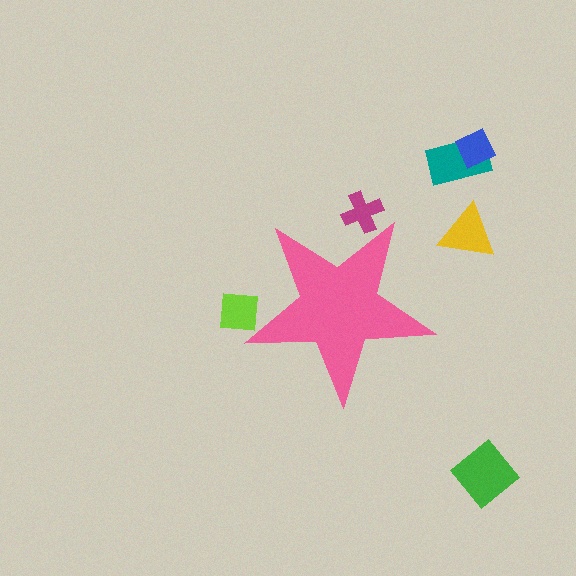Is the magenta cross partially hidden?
Yes, the magenta cross is partially hidden behind the pink star.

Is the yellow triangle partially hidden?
No, the yellow triangle is fully visible.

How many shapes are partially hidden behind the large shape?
2 shapes are partially hidden.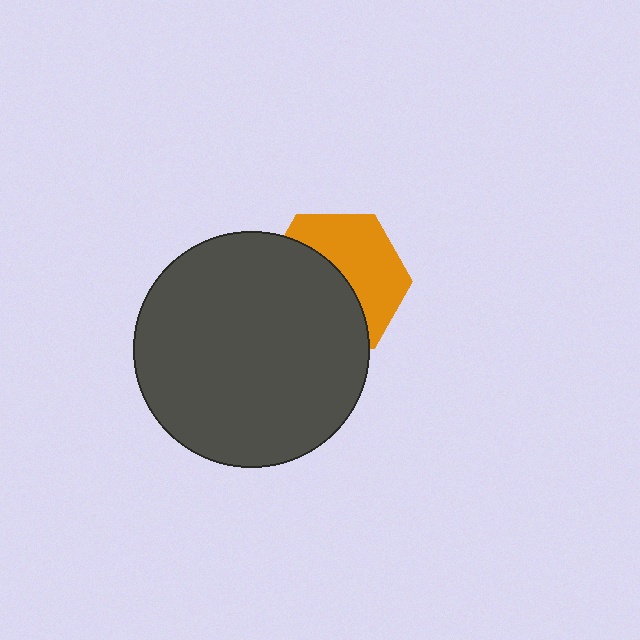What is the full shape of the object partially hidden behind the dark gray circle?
The partially hidden object is an orange hexagon.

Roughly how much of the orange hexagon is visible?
About half of it is visible (roughly 48%).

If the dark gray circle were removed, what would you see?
You would see the complete orange hexagon.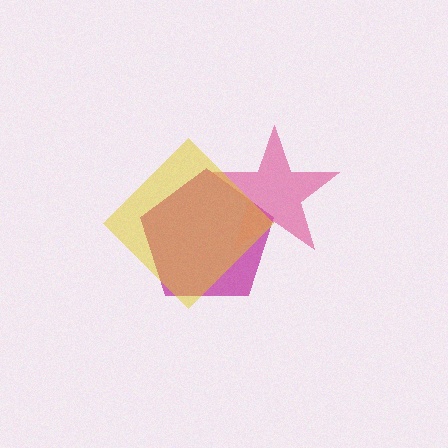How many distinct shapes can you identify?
There are 3 distinct shapes: a magenta pentagon, a pink star, a yellow diamond.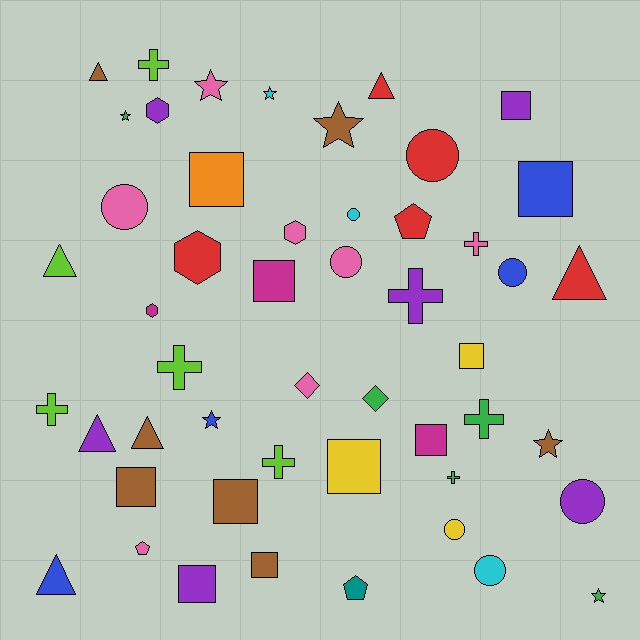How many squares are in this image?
There are 11 squares.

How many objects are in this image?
There are 50 objects.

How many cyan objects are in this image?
There are 3 cyan objects.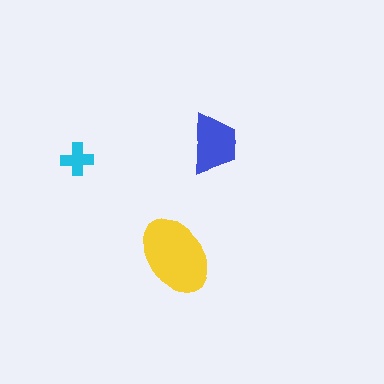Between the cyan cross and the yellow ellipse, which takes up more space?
The yellow ellipse.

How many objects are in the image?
There are 3 objects in the image.